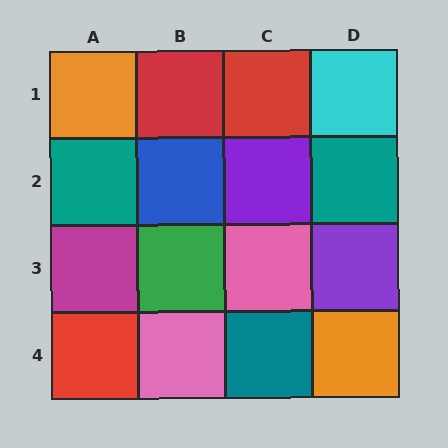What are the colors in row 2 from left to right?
Teal, blue, purple, teal.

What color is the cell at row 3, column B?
Green.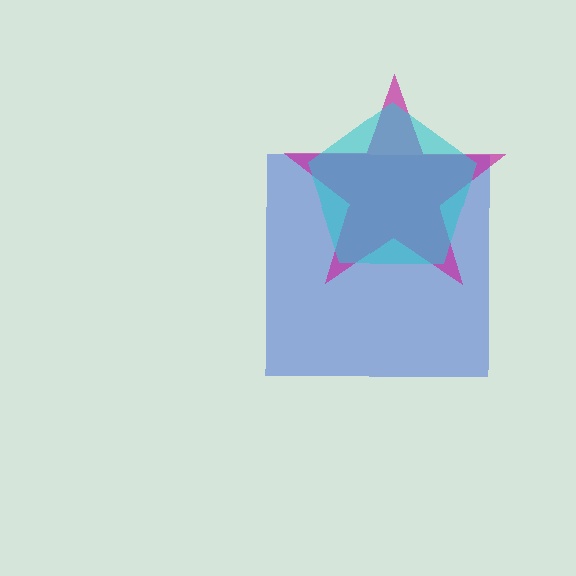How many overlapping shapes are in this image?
There are 3 overlapping shapes in the image.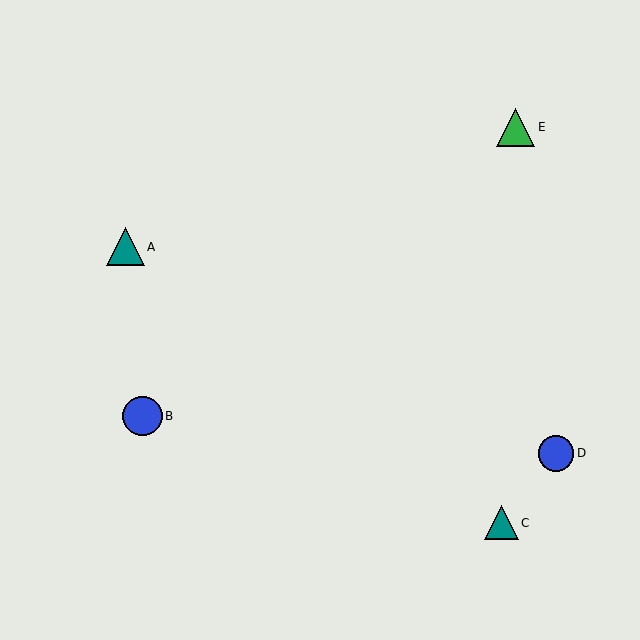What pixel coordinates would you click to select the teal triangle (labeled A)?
Click at (125, 247) to select the teal triangle A.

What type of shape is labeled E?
Shape E is a green triangle.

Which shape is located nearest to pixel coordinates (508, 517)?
The teal triangle (labeled C) at (501, 523) is nearest to that location.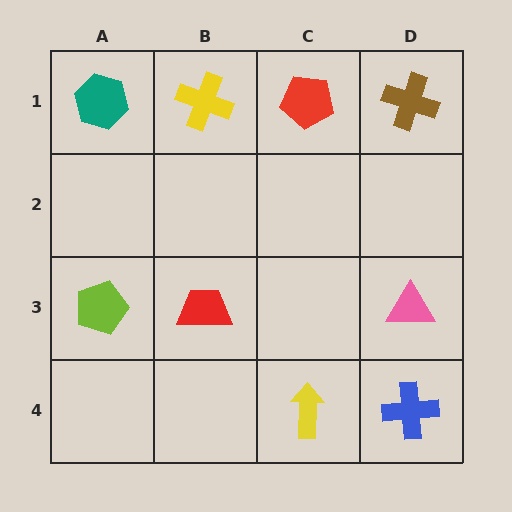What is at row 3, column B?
A red trapezoid.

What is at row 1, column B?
A yellow cross.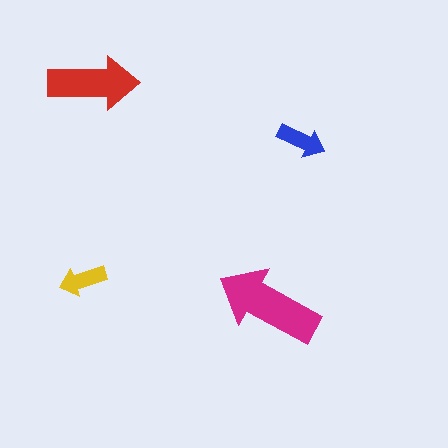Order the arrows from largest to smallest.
the magenta one, the red one, the blue one, the yellow one.